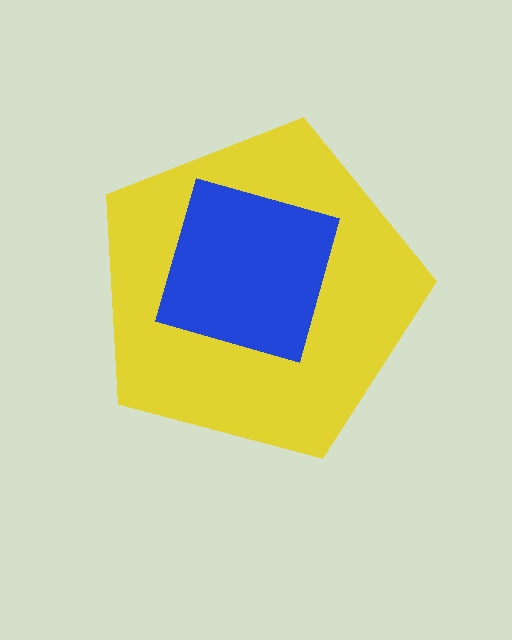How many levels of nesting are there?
2.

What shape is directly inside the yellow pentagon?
The blue square.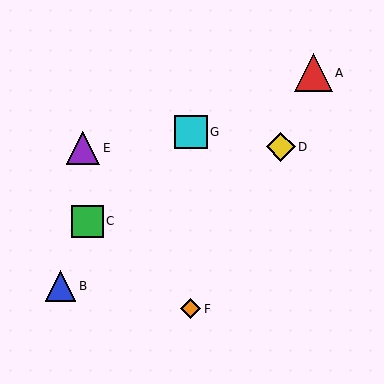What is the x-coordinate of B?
Object B is at x≈61.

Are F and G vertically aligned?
Yes, both are at x≈191.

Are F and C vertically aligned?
No, F is at x≈191 and C is at x≈87.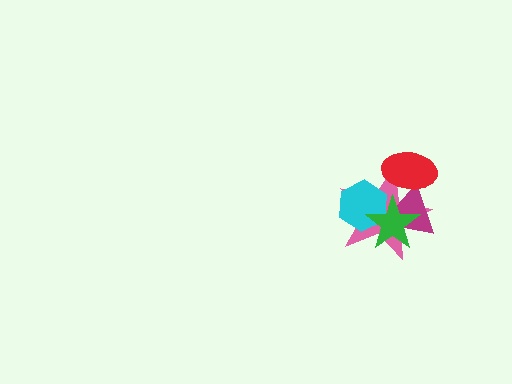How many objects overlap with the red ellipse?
2 objects overlap with the red ellipse.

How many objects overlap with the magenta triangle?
4 objects overlap with the magenta triangle.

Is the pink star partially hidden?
Yes, it is partially covered by another shape.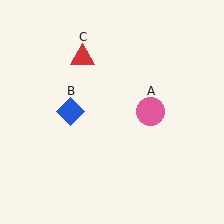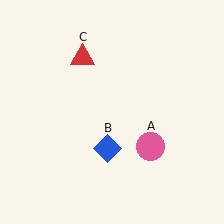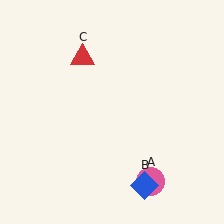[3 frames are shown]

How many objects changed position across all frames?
2 objects changed position: pink circle (object A), blue diamond (object B).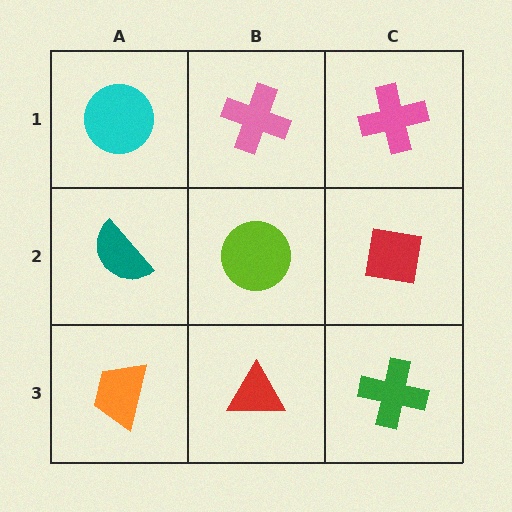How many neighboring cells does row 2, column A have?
3.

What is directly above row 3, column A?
A teal semicircle.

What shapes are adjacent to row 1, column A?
A teal semicircle (row 2, column A), a pink cross (row 1, column B).